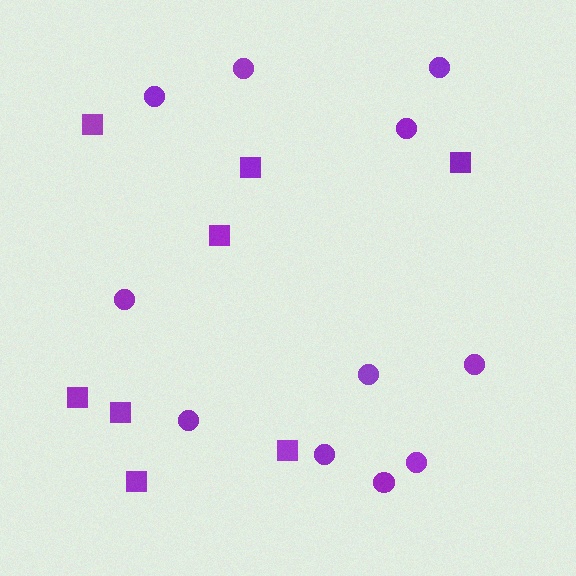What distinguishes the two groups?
There are 2 groups: one group of circles (11) and one group of squares (8).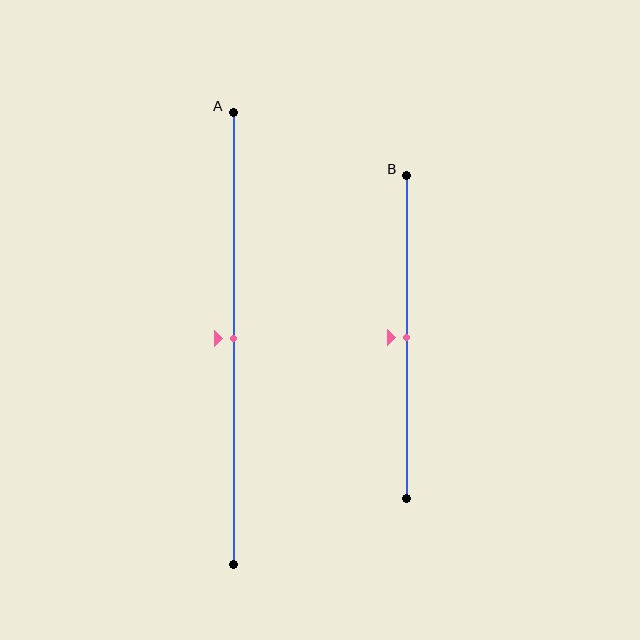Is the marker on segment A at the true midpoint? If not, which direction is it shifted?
Yes, the marker on segment A is at the true midpoint.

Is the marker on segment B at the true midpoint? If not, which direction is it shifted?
Yes, the marker on segment B is at the true midpoint.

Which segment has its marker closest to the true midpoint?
Segment A has its marker closest to the true midpoint.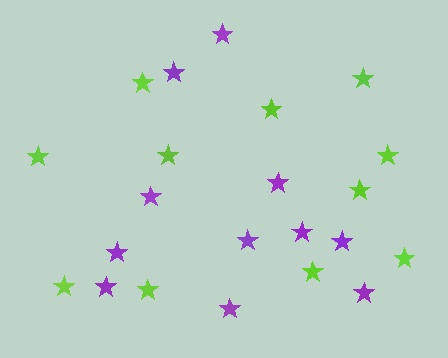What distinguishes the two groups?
There are 2 groups: one group of purple stars (11) and one group of lime stars (11).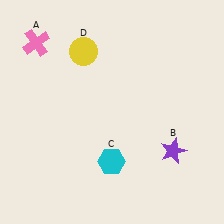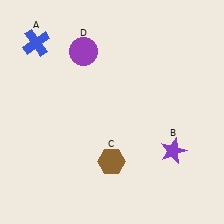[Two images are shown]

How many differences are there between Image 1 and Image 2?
There are 3 differences between the two images.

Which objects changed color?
A changed from pink to blue. C changed from cyan to brown. D changed from yellow to purple.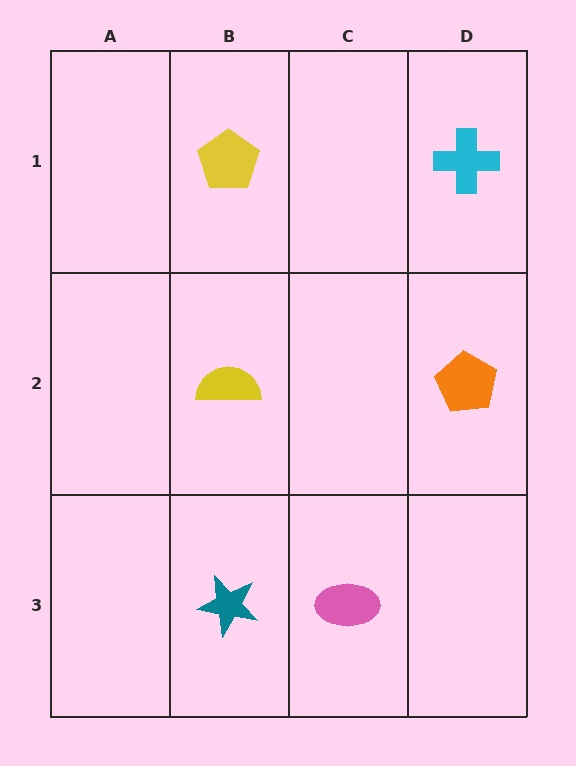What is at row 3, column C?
A pink ellipse.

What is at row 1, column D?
A cyan cross.